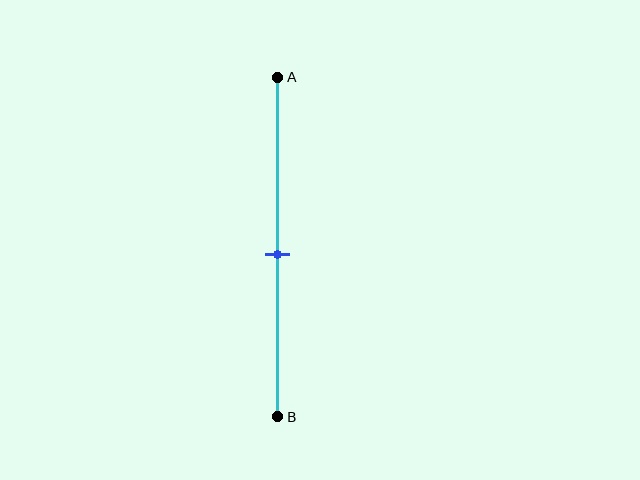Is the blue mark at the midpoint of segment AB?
Yes, the mark is approximately at the midpoint.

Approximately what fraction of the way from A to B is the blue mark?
The blue mark is approximately 50% of the way from A to B.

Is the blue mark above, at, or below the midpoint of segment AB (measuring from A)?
The blue mark is approximately at the midpoint of segment AB.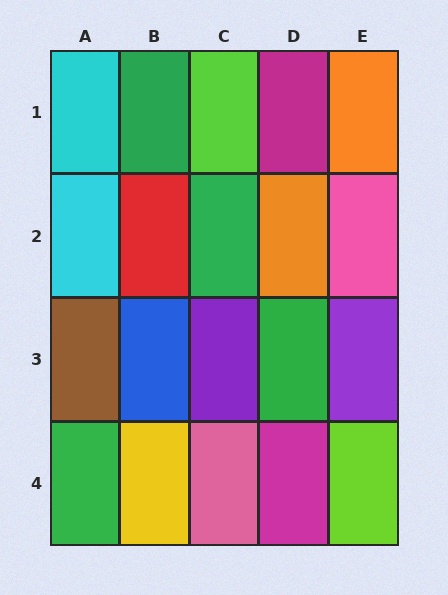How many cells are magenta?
2 cells are magenta.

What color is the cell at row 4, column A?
Green.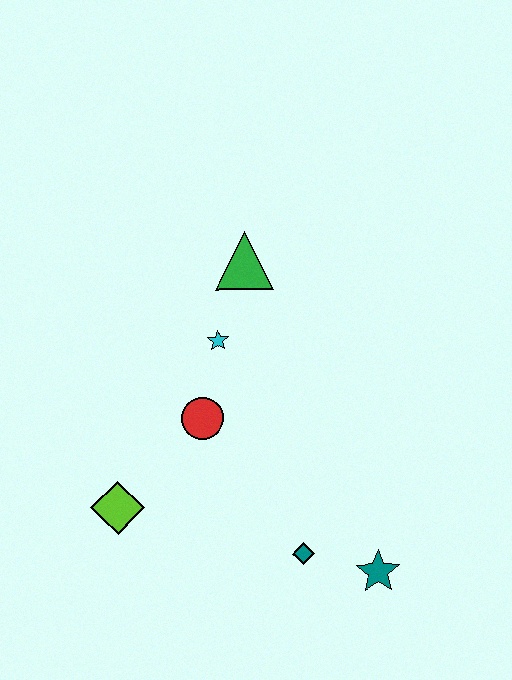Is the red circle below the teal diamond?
No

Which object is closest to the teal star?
The teal diamond is closest to the teal star.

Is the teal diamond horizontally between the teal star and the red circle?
Yes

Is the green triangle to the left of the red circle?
No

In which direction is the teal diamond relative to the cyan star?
The teal diamond is below the cyan star.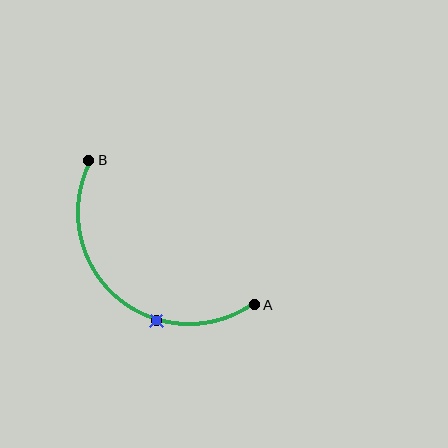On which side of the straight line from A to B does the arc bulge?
The arc bulges below and to the left of the straight line connecting A and B.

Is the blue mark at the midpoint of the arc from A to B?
No. The blue mark lies on the arc but is closer to endpoint A. The arc midpoint would be at the point on the curve equidistant along the arc from both A and B.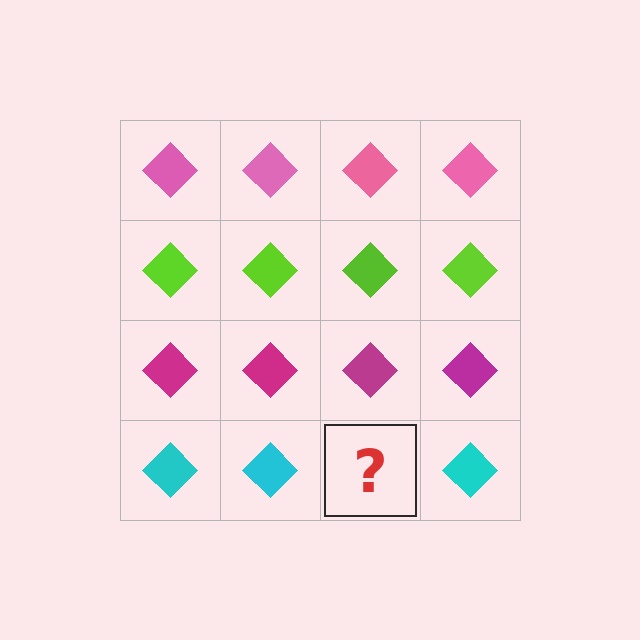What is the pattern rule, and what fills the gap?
The rule is that each row has a consistent color. The gap should be filled with a cyan diamond.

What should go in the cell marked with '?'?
The missing cell should contain a cyan diamond.